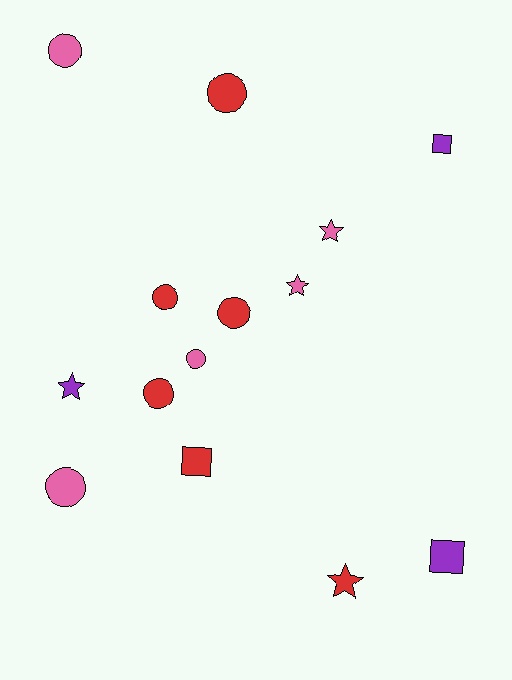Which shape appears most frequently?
Circle, with 7 objects.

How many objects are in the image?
There are 14 objects.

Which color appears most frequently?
Red, with 6 objects.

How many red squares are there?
There is 1 red square.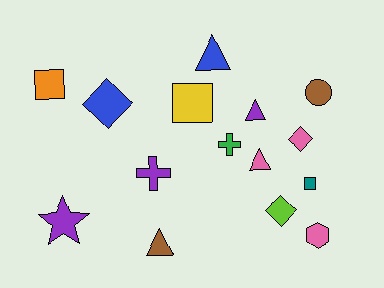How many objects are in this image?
There are 15 objects.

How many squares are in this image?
There are 3 squares.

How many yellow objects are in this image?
There is 1 yellow object.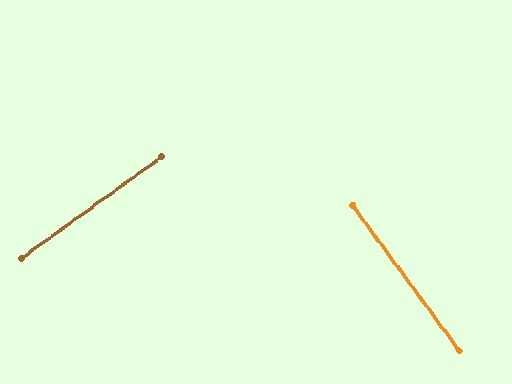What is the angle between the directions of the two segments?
Approximately 90 degrees.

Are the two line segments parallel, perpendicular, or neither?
Perpendicular — they meet at approximately 90°.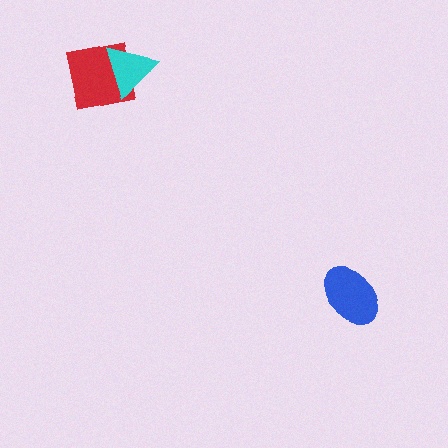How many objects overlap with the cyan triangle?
1 object overlaps with the cyan triangle.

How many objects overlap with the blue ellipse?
0 objects overlap with the blue ellipse.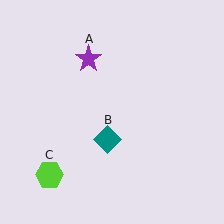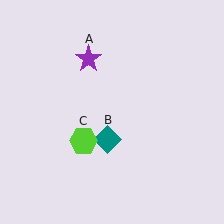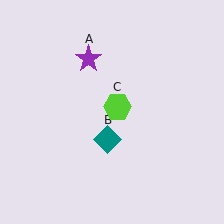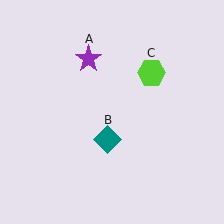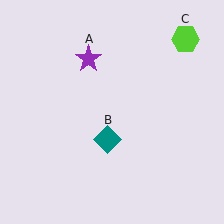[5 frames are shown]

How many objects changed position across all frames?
1 object changed position: lime hexagon (object C).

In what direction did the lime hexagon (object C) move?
The lime hexagon (object C) moved up and to the right.